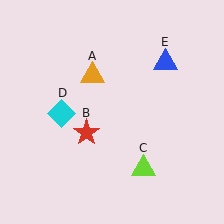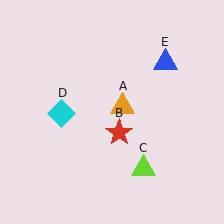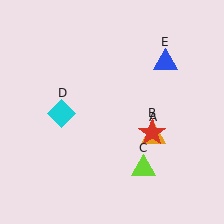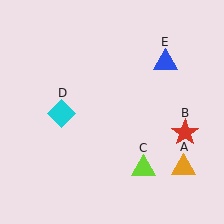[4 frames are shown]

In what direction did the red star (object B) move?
The red star (object B) moved right.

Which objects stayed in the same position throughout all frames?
Lime triangle (object C) and cyan diamond (object D) and blue triangle (object E) remained stationary.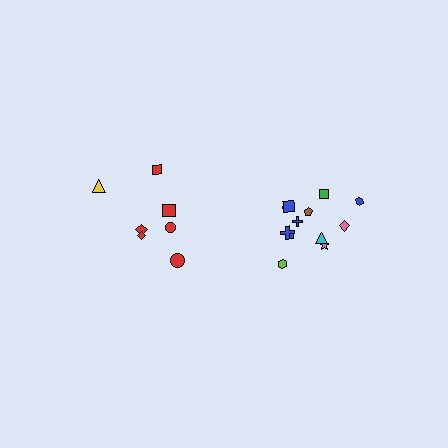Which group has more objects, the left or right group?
The right group.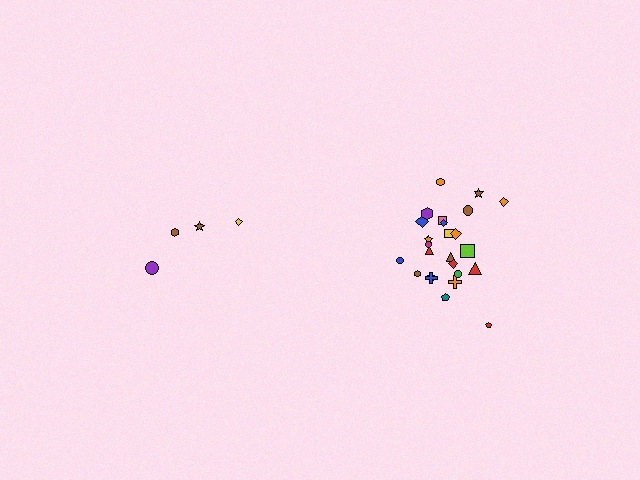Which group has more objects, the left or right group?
The right group.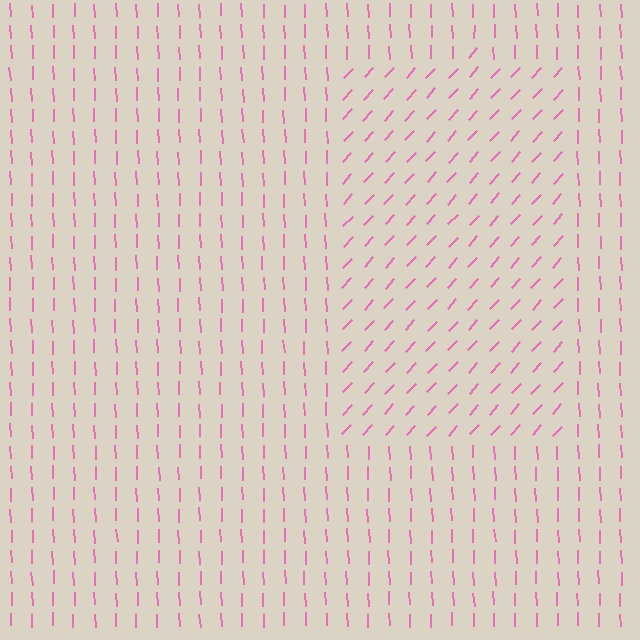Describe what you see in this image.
The image is filled with small pink line segments. A rectangle region in the image has lines oriented differently from the surrounding lines, creating a visible texture boundary.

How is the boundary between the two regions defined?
The boundary is defined purely by a change in line orientation (approximately 45 degrees difference). All lines are the same color and thickness.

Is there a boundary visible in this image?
Yes, there is a texture boundary formed by a change in line orientation.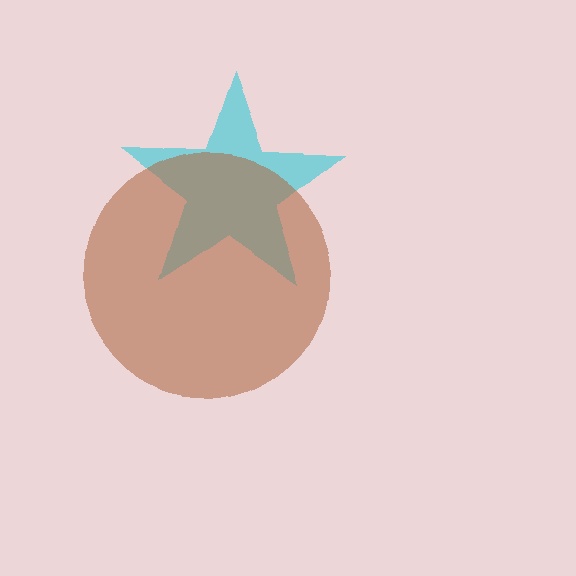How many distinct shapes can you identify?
There are 2 distinct shapes: a cyan star, a brown circle.